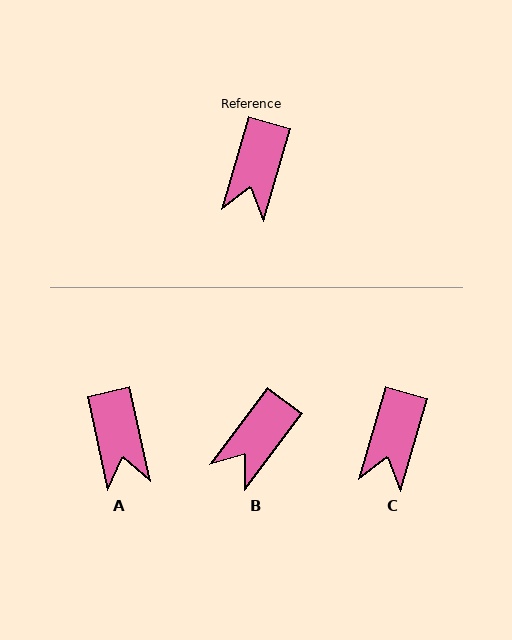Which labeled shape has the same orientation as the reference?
C.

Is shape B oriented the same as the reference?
No, it is off by about 21 degrees.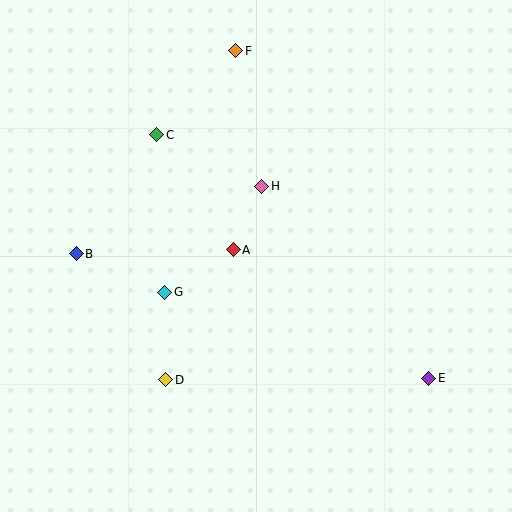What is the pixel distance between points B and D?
The distance between B and D is 154 pixels.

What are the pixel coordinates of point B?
Point B is at (76, 254).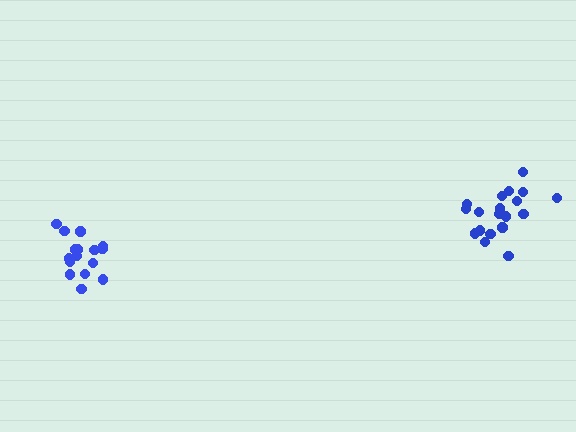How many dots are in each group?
Group 1: 16 dots, Group 2: 19 dots (35 total).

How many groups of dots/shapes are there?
There are 2 groups.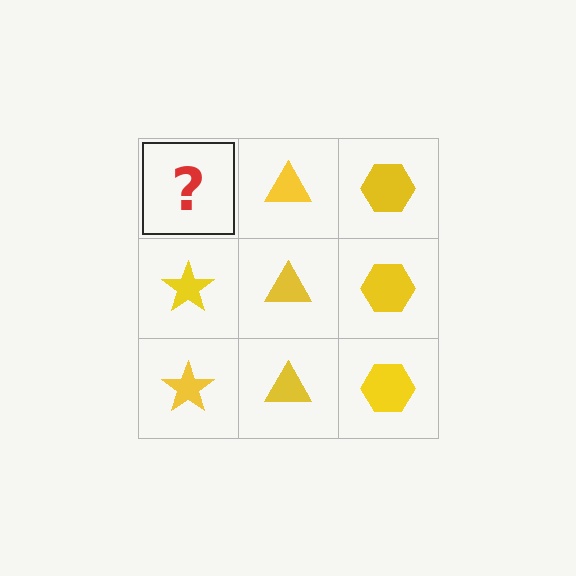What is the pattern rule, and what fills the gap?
The rule is that each column has a consistent shape. The gap should be filled with a yellow star.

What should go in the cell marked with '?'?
The missing cell should contain a yellow star.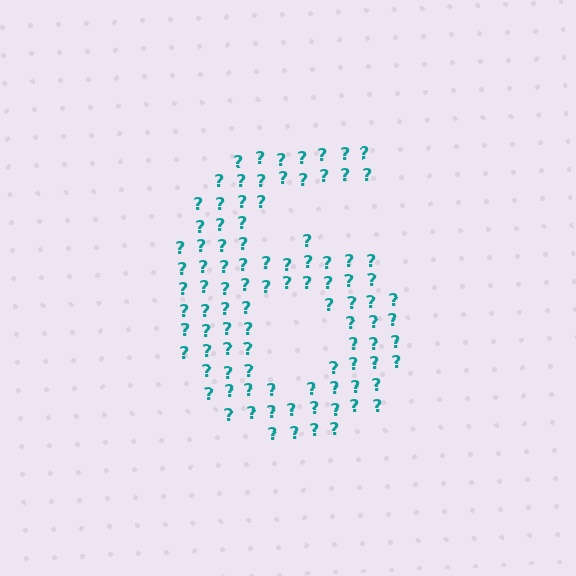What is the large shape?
The large shape is the digit 6.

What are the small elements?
The small elements are question marks.